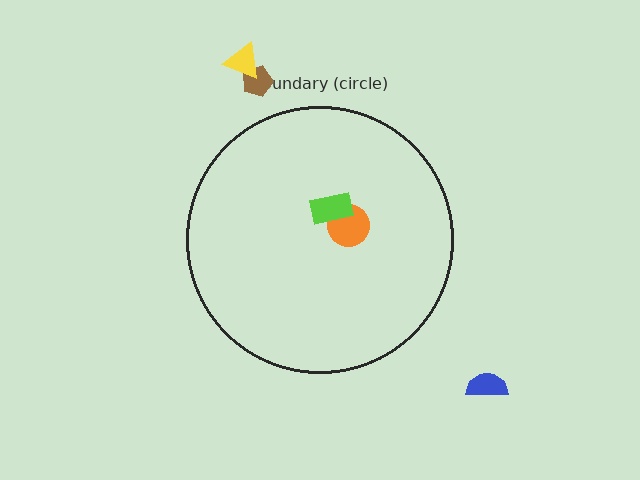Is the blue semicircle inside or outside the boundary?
Outside.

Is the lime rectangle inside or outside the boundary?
Inside.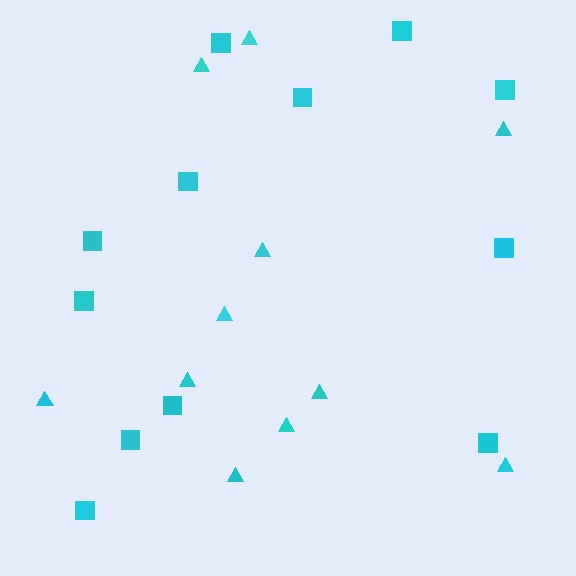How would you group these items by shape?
There are 2 groups: one group of squares (12) and one group of triangles (11).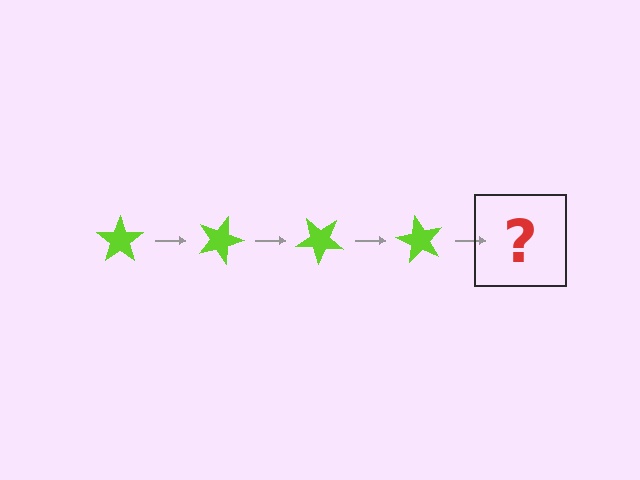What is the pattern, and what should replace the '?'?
The pattern is that the star rotates 20 degrees each step. The '?' should be a lime star rotated 80 degrees.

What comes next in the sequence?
The next element should be a lime star rotated 80 degrees.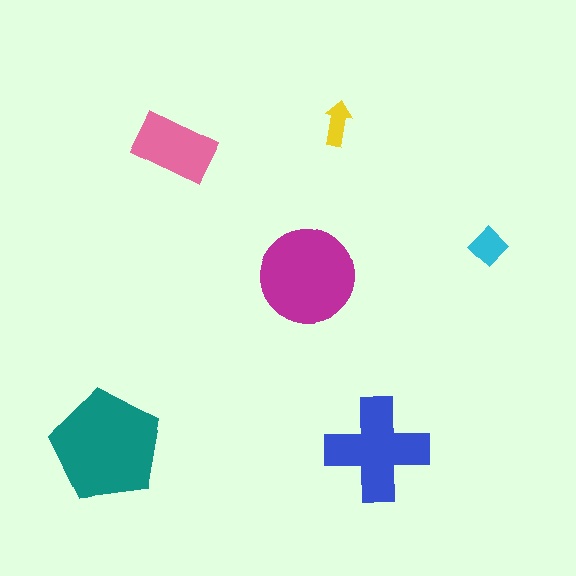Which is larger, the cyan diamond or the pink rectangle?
The pink rectangle.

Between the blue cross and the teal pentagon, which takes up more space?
The teal pentagon.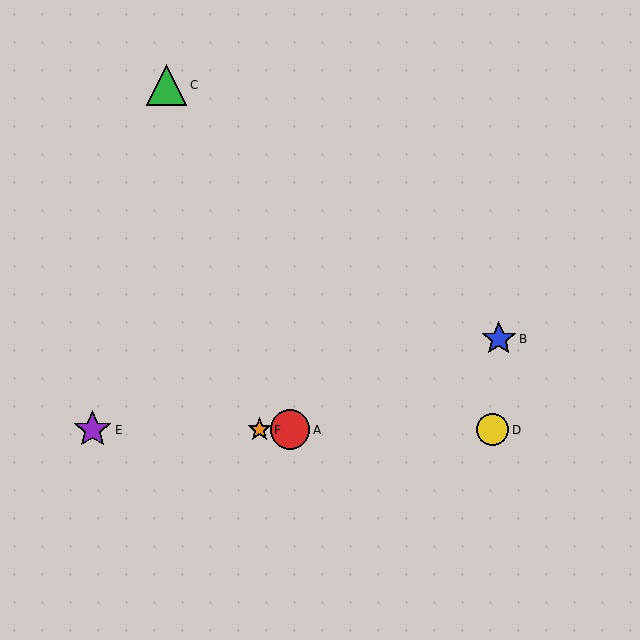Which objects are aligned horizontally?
Objects A, D, E, F are aligned horizontally.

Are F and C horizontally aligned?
No, F is at y≈430 and C is at y≈85.